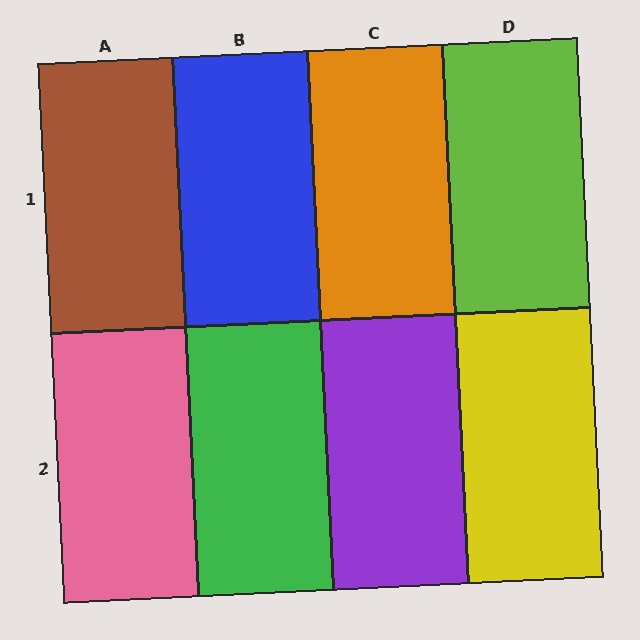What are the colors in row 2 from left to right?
Pink, green, purple, yellow.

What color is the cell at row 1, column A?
Brown.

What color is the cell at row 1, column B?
Blue.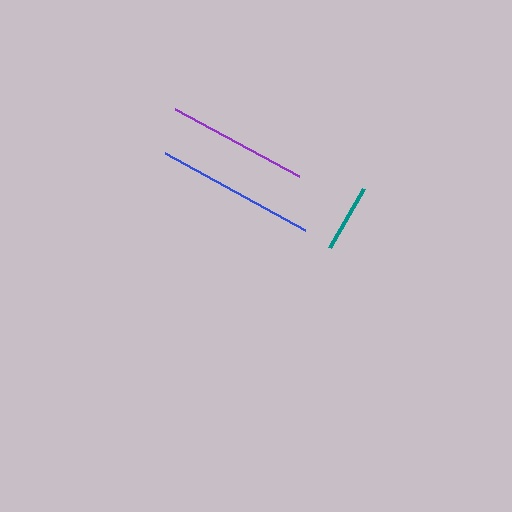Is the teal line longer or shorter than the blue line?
The blue line is longer than the teal line.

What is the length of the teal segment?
The teal segment is approximately 68 pixels long.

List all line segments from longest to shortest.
From longest to shortest: blue, purple, teal.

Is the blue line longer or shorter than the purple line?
The blue line is longer than the purple line.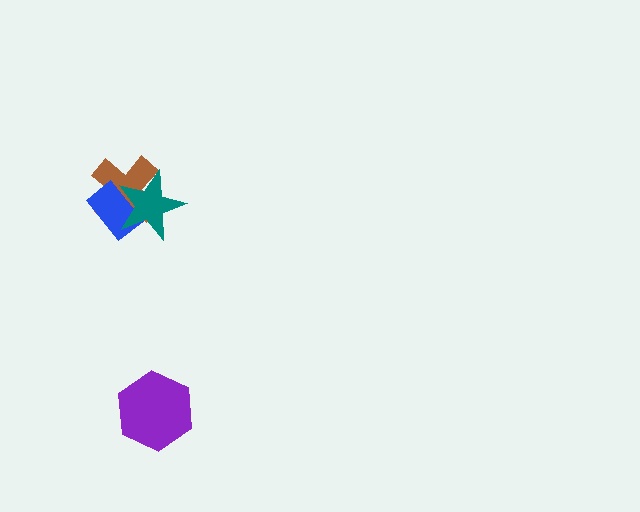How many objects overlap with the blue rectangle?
2 objects overlap with the blue rectangle.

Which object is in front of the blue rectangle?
The teal star is in front of the blue rectangle.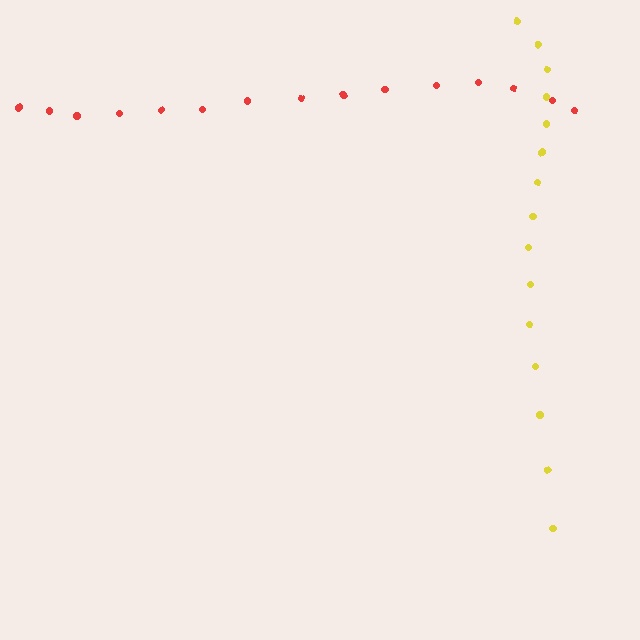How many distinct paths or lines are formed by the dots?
There are 2 distinct paths.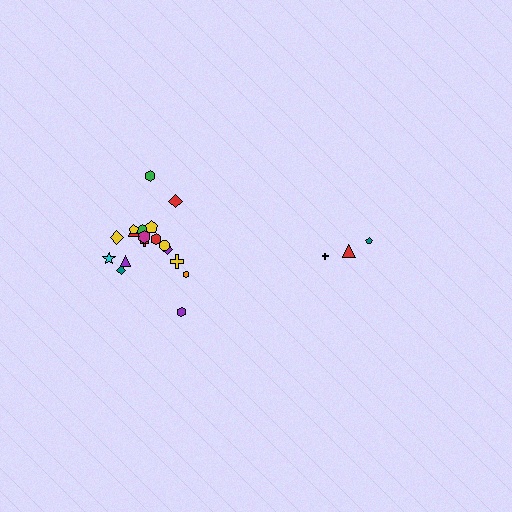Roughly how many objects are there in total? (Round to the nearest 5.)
Roughly 20 objects in total.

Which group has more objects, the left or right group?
The left group.